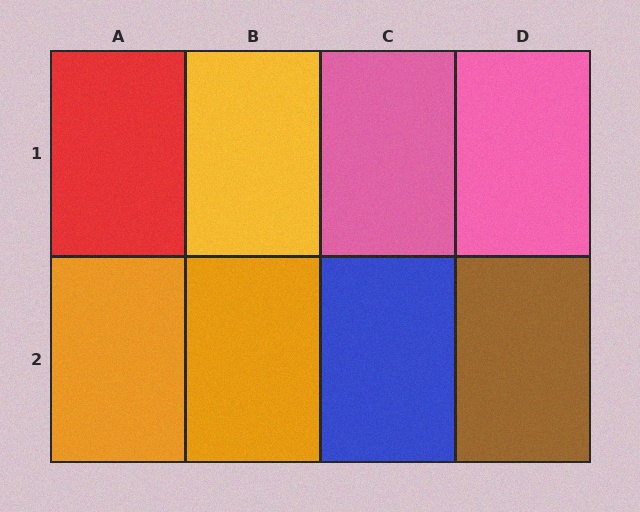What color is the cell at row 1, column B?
Yellow.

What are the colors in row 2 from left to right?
Orange, orange, blue, brown.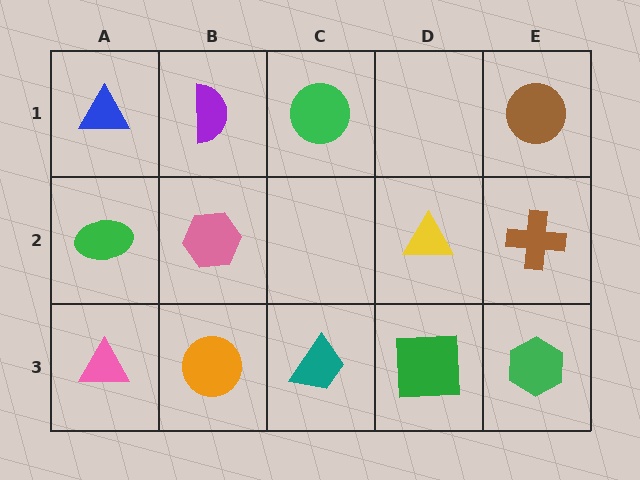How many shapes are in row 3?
5 shapes.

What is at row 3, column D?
A green square.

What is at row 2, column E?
A brown cross.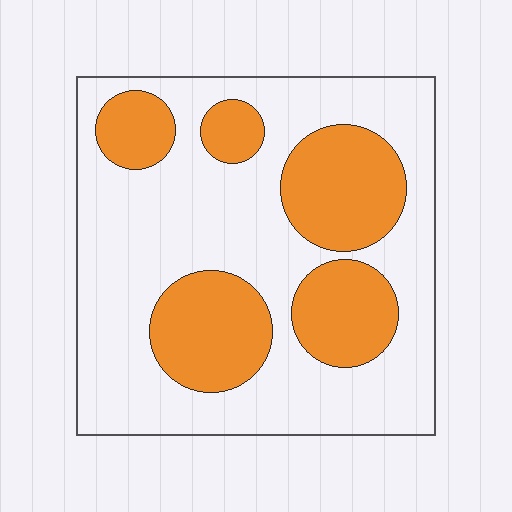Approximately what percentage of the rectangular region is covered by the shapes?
Approximately 35%.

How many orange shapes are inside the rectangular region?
5.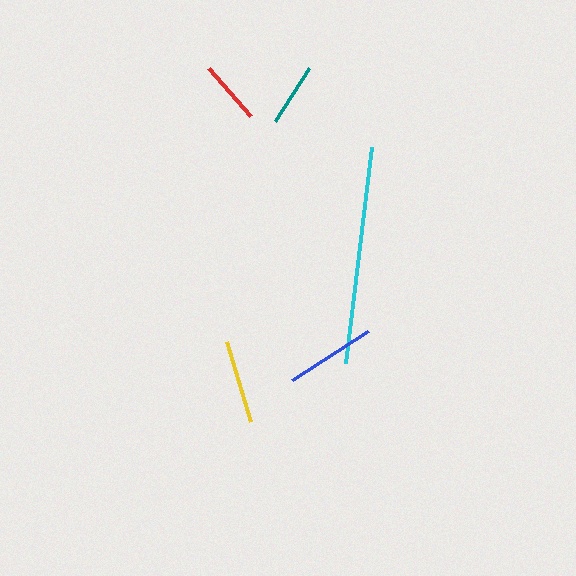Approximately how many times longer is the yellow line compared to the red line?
The yellow line is approximately 1.3 times the length of the red line.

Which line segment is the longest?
The cyan line is the longest at approximately 217 pixels.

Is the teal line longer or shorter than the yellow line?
The yellow line is longer than the teal line.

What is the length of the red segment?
The red segment is approximately 64 pixels long.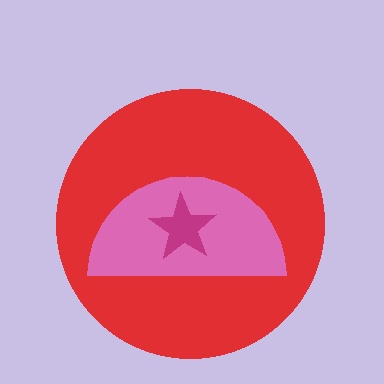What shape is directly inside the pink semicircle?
The magenta star.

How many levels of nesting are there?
3.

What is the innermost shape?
The magenta star.